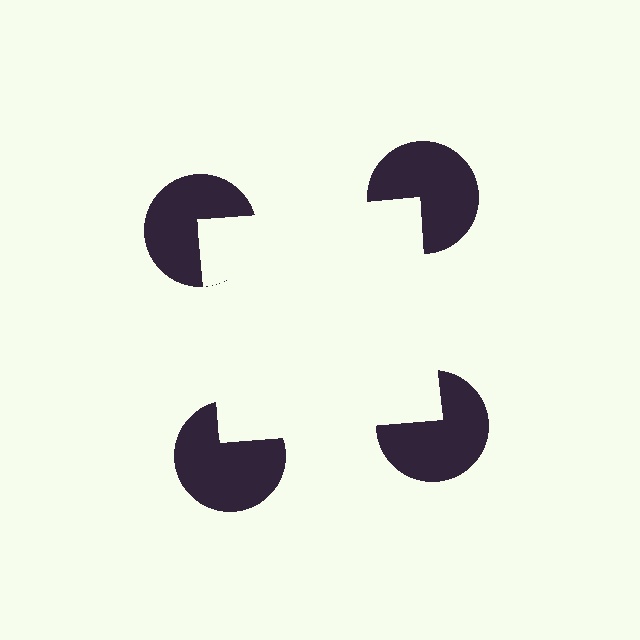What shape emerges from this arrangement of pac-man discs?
An illusory square — its edges are inferred from the aligned wedge cuts in the pac-man discs, not physically drawn.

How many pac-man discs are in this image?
There are 4 — one at each vertex of the illusory square.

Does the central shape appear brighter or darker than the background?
It typically appears slightly brighter than the background, even though no actual brightness change is drawn.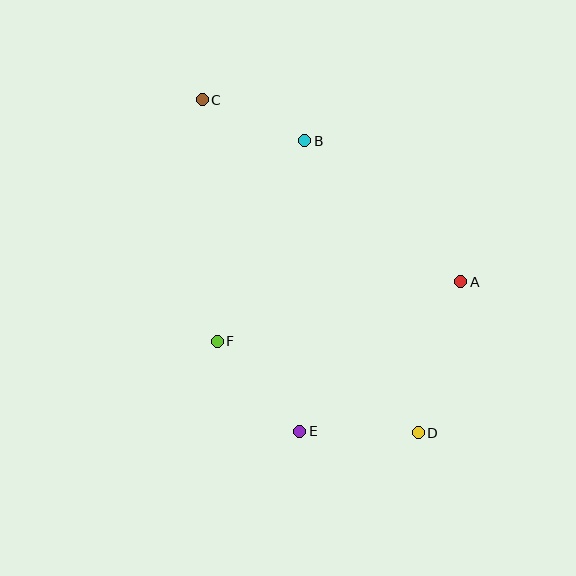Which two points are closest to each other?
Points B and C are closest to each other.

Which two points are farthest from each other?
Points C and D are farthest from each other.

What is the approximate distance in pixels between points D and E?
The distance between D and E is approximately 118 pixels.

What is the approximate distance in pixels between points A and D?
The distance between A and D is approximately 157 pixels.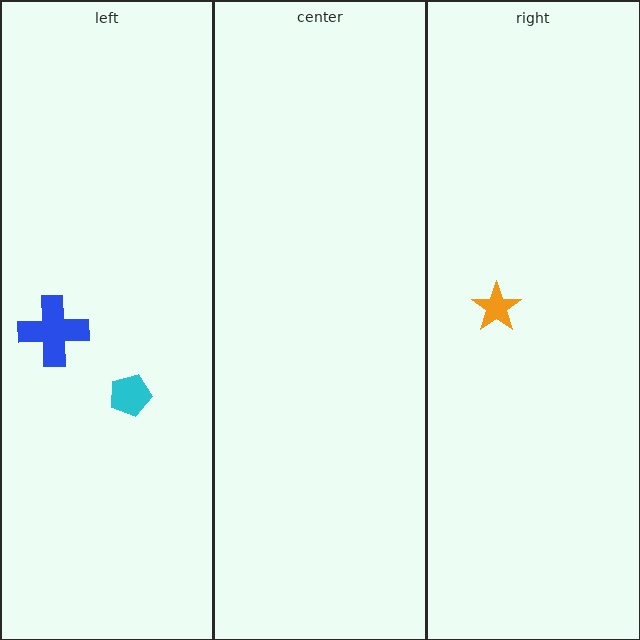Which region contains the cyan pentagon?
The left region.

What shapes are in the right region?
The orange star.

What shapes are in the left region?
The cyan pentagon, the blue cross.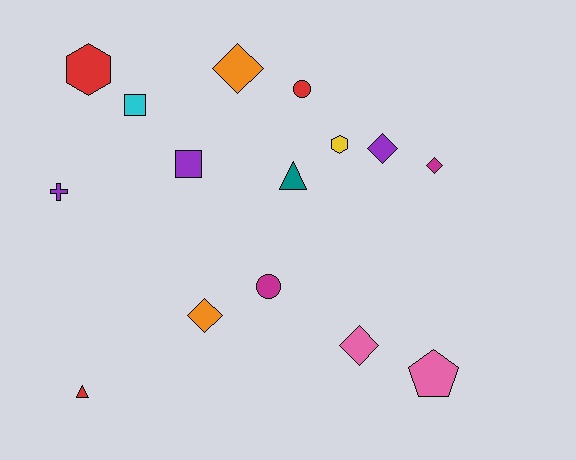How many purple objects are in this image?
There are 3 purple objects.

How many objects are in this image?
There are 15 objects.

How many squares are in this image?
There are 2 squares.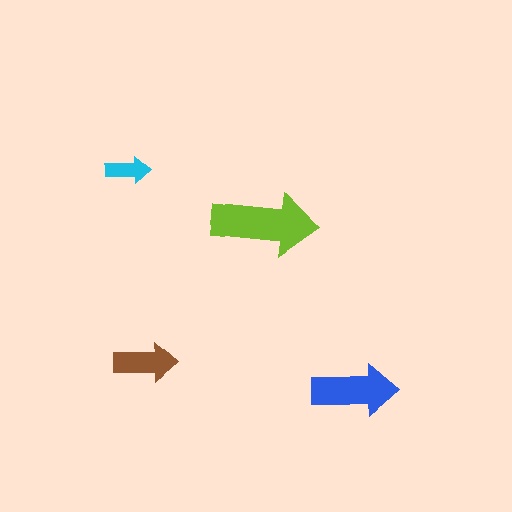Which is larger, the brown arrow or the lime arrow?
The lime one.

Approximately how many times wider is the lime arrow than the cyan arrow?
About 2.5 times wider.